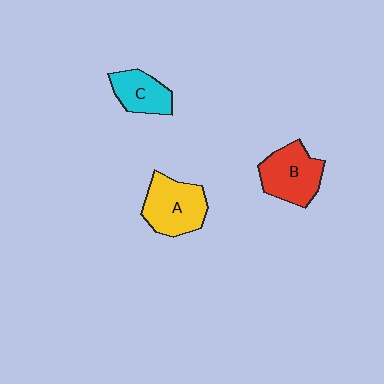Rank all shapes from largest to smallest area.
From largest to smallest: A (yellow), B (red), C (cyan).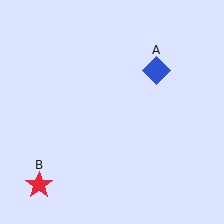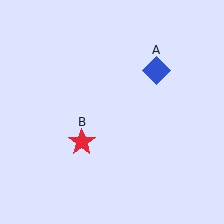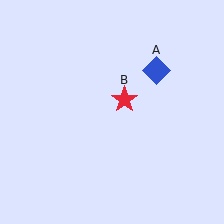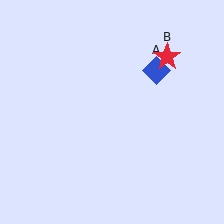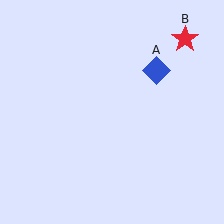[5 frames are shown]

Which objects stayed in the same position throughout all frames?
Blue diamond (object A) remained stationary.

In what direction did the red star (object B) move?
The red star (object B) moved up and to the right.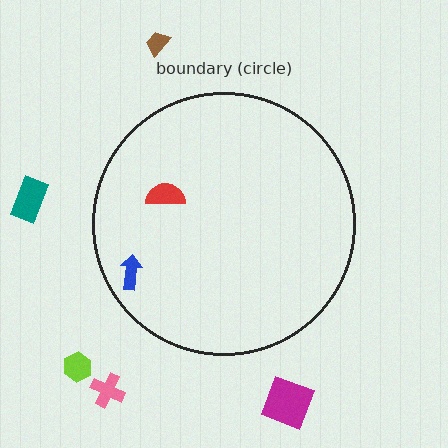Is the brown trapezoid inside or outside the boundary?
Outside.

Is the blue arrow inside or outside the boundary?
Inside.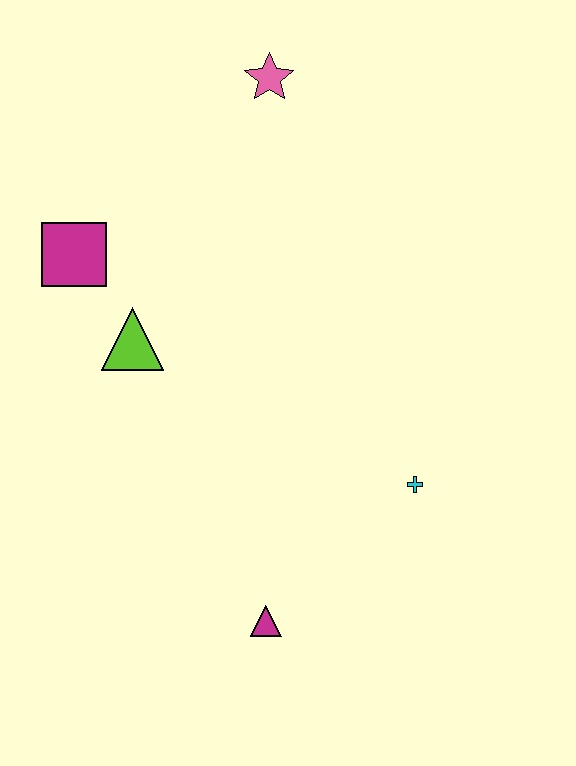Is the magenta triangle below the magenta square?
Yes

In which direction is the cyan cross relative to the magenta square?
The cyan cross is to the right of the magenta square.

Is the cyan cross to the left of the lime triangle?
No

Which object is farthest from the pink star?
The magenta triangle is farthest from the pink star.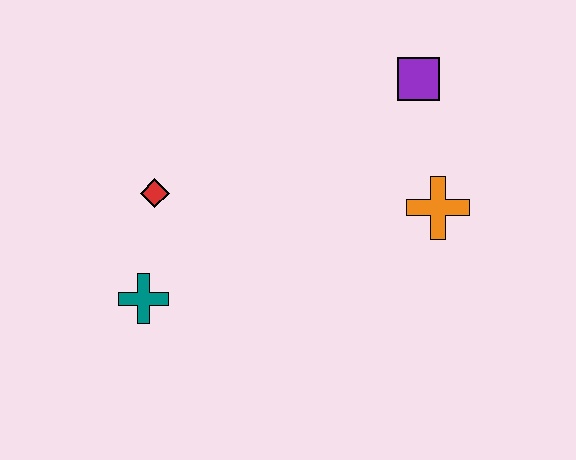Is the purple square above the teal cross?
Yes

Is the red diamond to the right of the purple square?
No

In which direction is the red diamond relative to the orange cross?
The red diamond is to the left of the orange cross.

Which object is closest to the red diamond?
The teal cross is closest to the red diamond.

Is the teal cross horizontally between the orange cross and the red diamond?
No